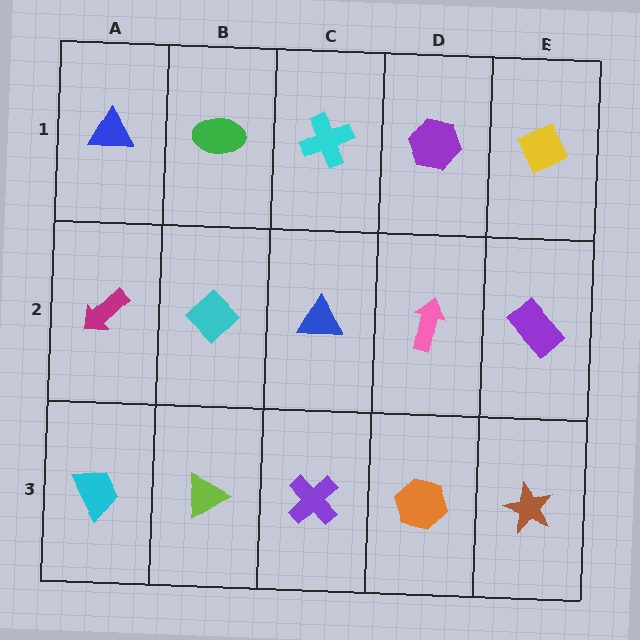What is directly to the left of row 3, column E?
An orange hexagon.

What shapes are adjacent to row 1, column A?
A magenta arrow (row 2, column A), a green ellipse (row 1, column B).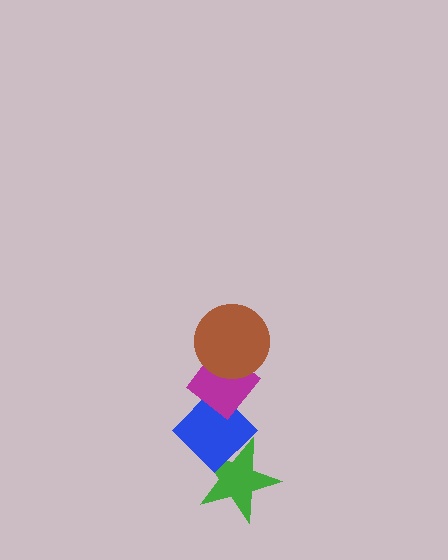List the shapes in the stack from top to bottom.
From top to bottom: the brown circle, the magenta diamond, the blue diamond, the green star.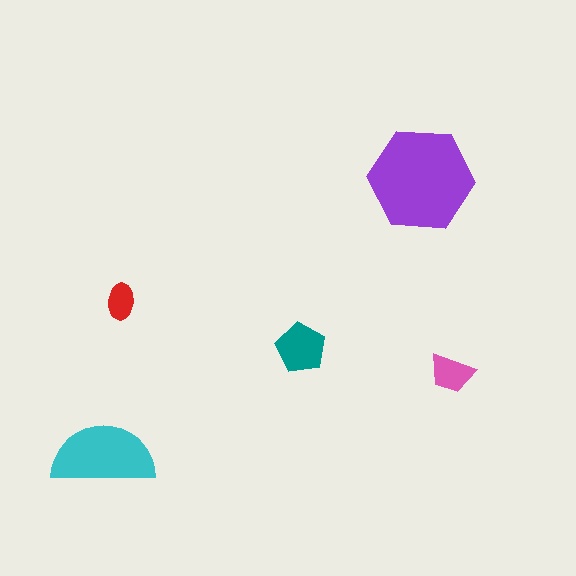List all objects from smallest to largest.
The red ellipse, the pink trapezoid, the teal pentagon, the cyan semicircle, the purple hexagon.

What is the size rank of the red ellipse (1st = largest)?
5th.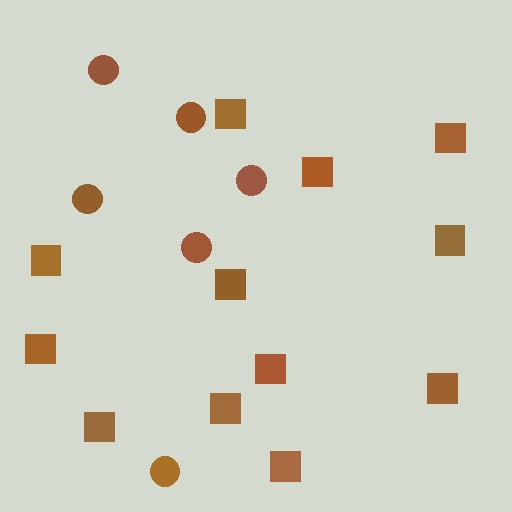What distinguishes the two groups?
There are 2 groups: one group of circles (6) and one group of squares (12).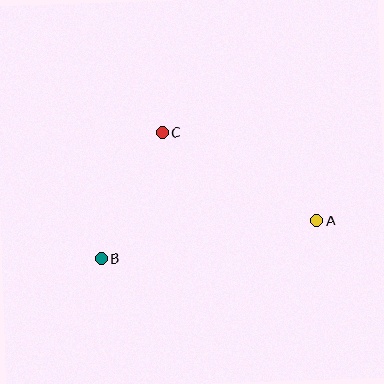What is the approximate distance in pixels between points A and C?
The distance between A and C is approximately 178 pixels.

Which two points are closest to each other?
Points B and C are closest to each other.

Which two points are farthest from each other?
Points A and B are farthest from each other.